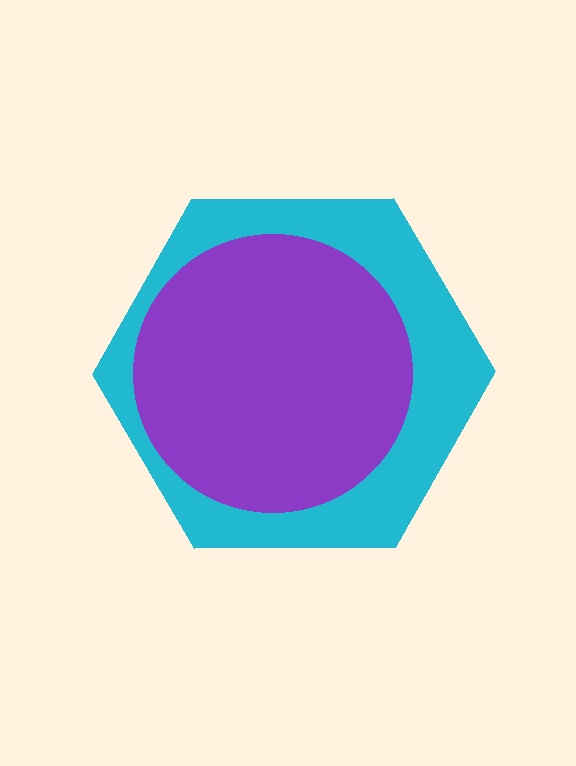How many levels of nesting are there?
2.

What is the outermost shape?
The cyan hexagon.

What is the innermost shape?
The purple circle.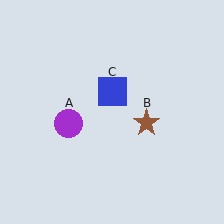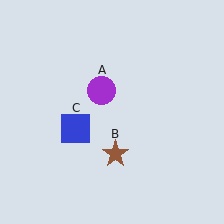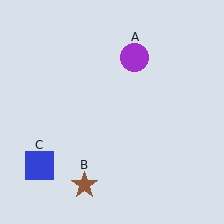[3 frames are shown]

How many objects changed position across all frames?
3 objects changed position: purple circle (object A), brown star (object B), blue square (object C).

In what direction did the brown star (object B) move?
The brown star (object B) moved down and to the left.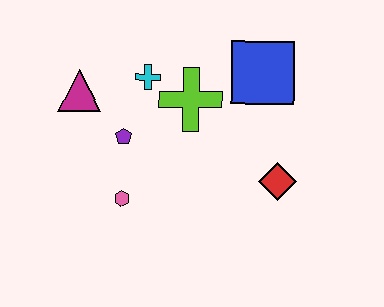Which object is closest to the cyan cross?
The lime cross is closest to the cyan cross.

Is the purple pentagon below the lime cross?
Yes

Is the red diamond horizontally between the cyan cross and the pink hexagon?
No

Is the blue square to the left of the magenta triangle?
No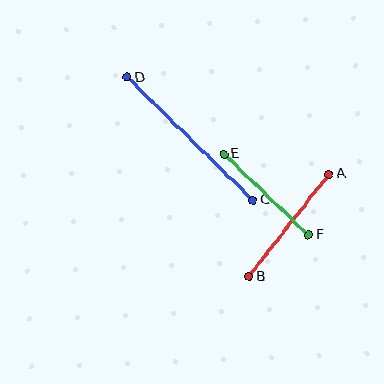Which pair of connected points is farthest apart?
Points C and D are farthest apart.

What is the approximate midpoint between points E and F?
The midpoint is at approximately (266, 194) pixels.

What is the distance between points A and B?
The distance is approximately 130 pixels.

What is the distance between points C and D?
The distance is approximately 176 pixels.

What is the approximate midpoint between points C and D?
The midpoint is at approximately (190, 138) pixels.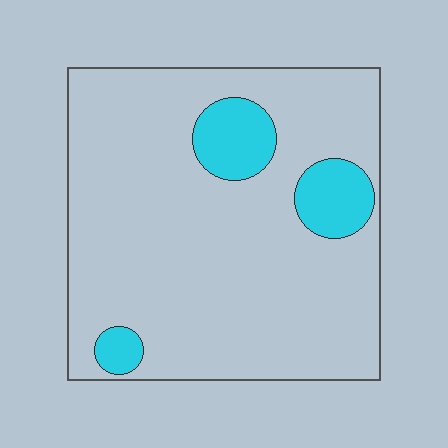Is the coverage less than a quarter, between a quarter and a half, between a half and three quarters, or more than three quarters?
Less than a quarter.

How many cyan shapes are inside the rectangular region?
3.